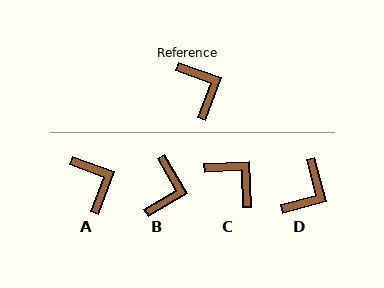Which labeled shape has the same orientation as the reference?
A.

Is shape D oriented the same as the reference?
No, it is off by about 55 degrees.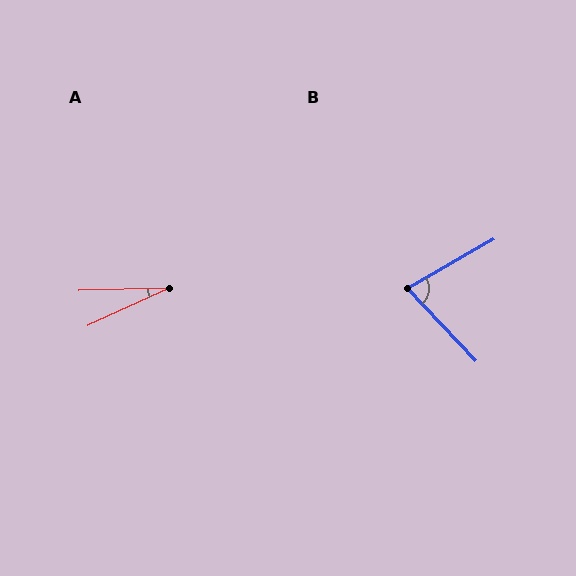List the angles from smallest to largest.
A (23°), B (76°).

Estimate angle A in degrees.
Approximately 23 degrees.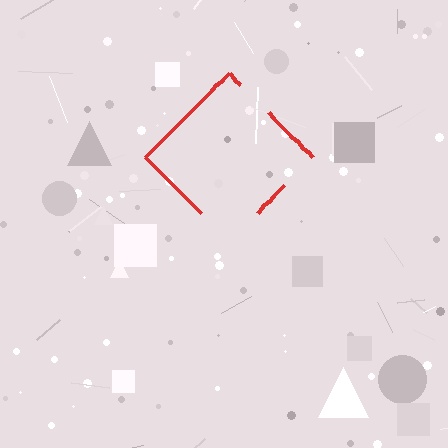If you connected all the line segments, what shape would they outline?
They would outline a diamond.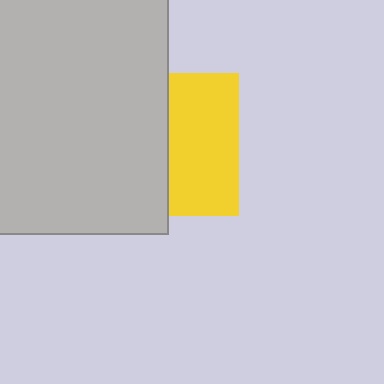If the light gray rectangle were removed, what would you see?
You would see the complete yellow square.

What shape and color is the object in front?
The object in front is a light gray rectangle.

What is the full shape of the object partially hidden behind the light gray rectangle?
The partially hidden object is a yellow square.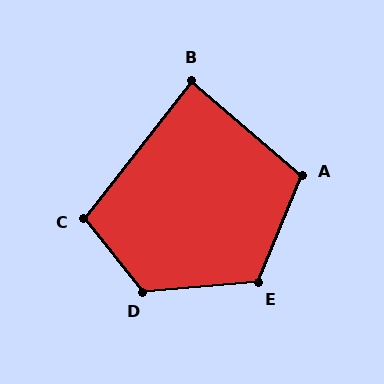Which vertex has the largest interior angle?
D, at approximately 124 degrees.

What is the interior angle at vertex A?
Approximately 108 degrees (obtuse).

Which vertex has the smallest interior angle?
B, at approximately 88 degrees.